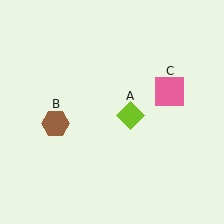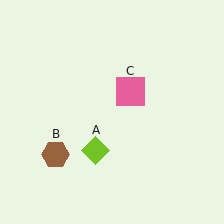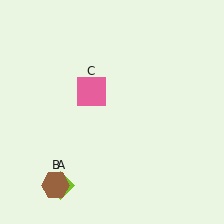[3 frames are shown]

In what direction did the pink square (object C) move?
The pink square (object C) moved left.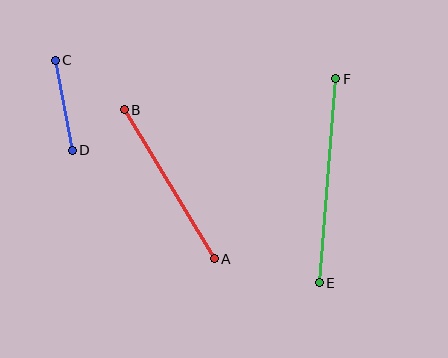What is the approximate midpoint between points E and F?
The midpoint is at approximately (328, 181) pixels.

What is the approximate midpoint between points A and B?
The midpoint is at approximately (169, 184) pixels.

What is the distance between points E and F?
The distance is approximately 204 pixels.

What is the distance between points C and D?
The distance is approximately 91 pixels.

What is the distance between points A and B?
The distance is approximately 174 pixels.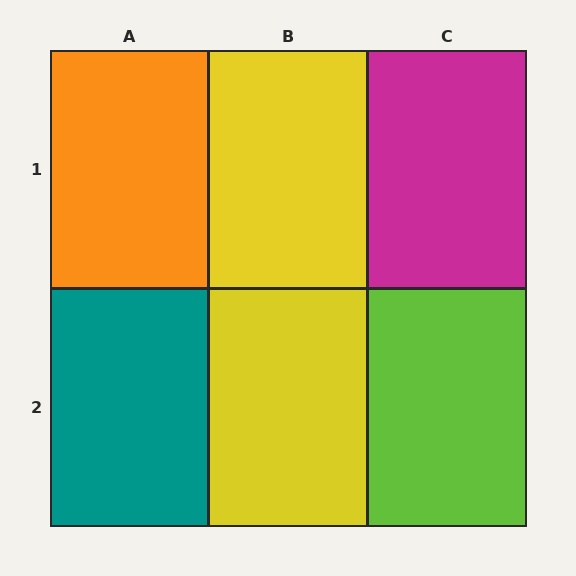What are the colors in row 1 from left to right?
Orange, yellow, magenta.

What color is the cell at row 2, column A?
Teal.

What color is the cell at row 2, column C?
Lime.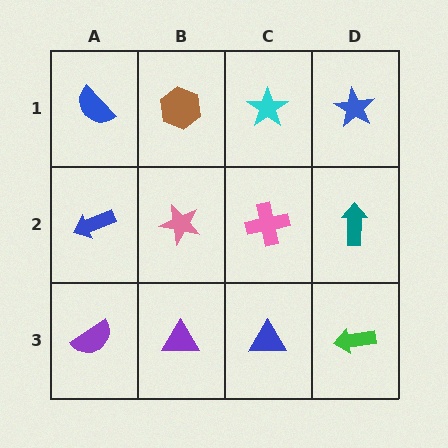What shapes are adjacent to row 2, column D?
A blue star (row 1, column D), a green arrow (row 3, column D), a pink cross (row 2, column C).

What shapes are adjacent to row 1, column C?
A pink cross (row 2, column C), a brown hexagon (row 1, column B), a blue star (row 1, column D).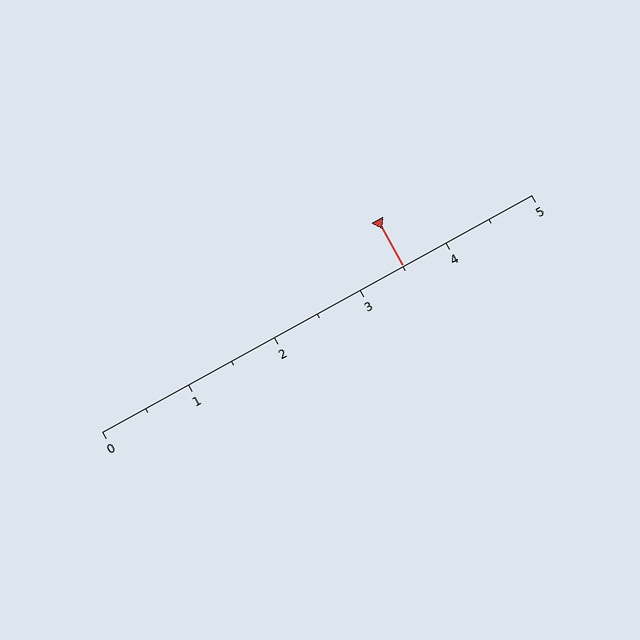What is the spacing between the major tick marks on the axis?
The major ticks are spaced 1 apart.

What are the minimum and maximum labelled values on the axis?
The axis runs from 0 to 5.